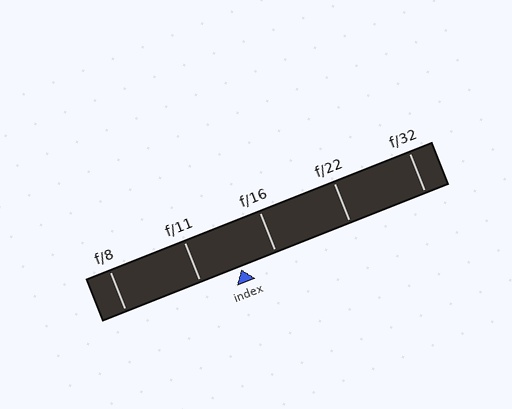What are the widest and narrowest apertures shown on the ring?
The widest aperture shown is f/8 and the narrowest is f/32.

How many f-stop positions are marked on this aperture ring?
There are 5 f-stop positions marked.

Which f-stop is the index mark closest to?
The index mark is closest to f/16.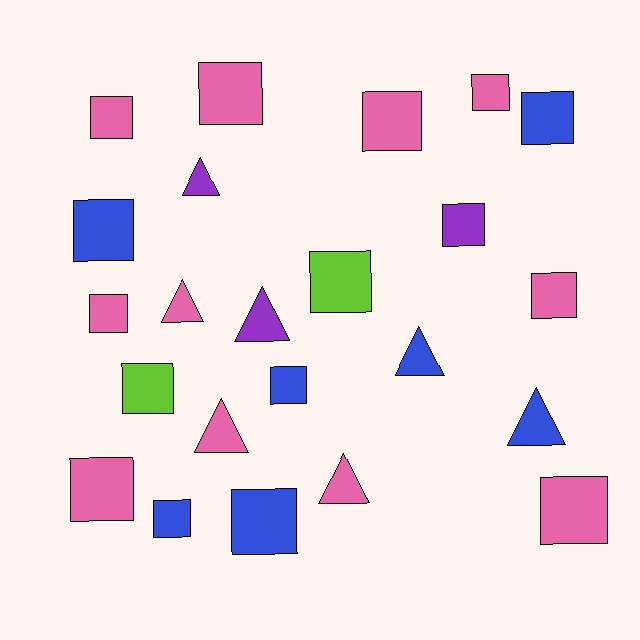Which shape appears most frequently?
Square, with 16 objects.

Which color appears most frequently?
Pink, with 11 objects.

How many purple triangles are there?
There are 2 purple triangles.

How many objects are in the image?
There are 23 objects.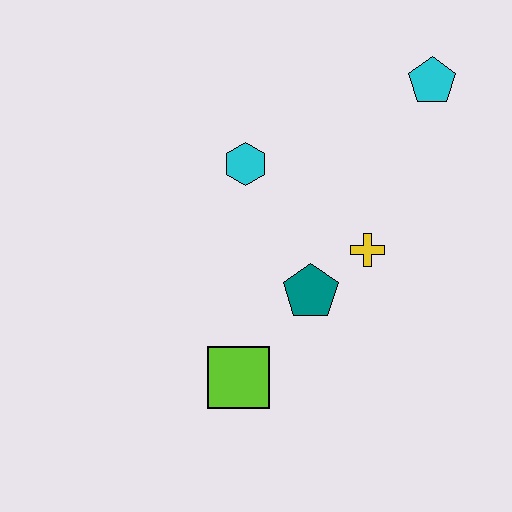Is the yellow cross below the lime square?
No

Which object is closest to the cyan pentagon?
The yellow cross is closest to the cyan pentagon.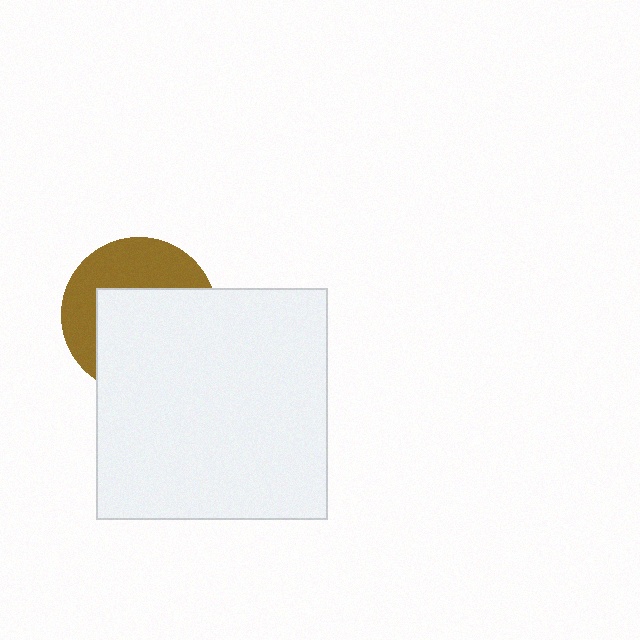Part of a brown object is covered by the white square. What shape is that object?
It is a circle.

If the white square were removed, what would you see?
You would see the complete brown circle.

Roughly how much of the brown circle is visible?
A small part of it is visible (roughly 41%).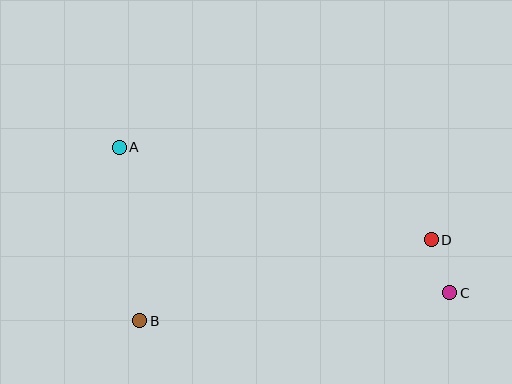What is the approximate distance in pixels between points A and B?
The distance between A and B is approximately 175 pixels.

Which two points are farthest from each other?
Points A and C are farthest from each other.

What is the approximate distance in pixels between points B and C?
The distance between B and C is approximately 311 pixels.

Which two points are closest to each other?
Points C and D are closest to each other.